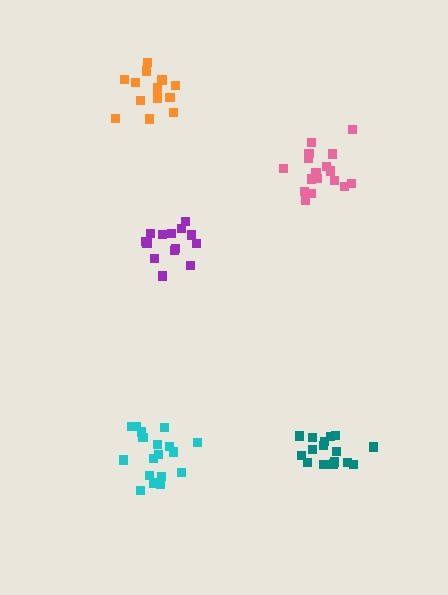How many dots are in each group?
Group 1: 14 dots, Group 2: 18 dots, Group 3: 17 dots, Group 4: 17 dots, Group 5: 14 dots (80 total).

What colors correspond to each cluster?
The clusters are colored: purple, cyan, teal, pink, orange.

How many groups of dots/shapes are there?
There are 5 groups.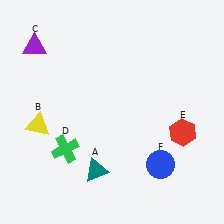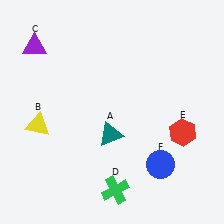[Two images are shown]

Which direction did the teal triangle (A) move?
The teal triangle (A) moved up.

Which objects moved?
The objects that moved are: the teal triangle (A), the green cross (D).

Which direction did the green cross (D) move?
The green cross (D) moved right.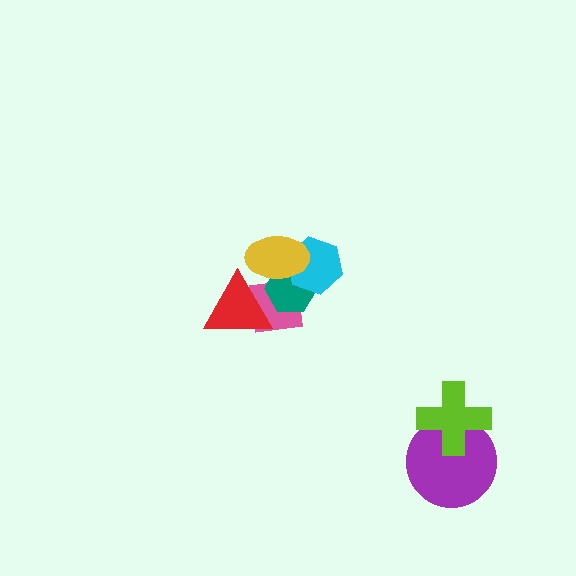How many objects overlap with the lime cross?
1 object overlaps with the lime cross.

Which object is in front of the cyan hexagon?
The yellow ellipse is in front of the cyan hexagon.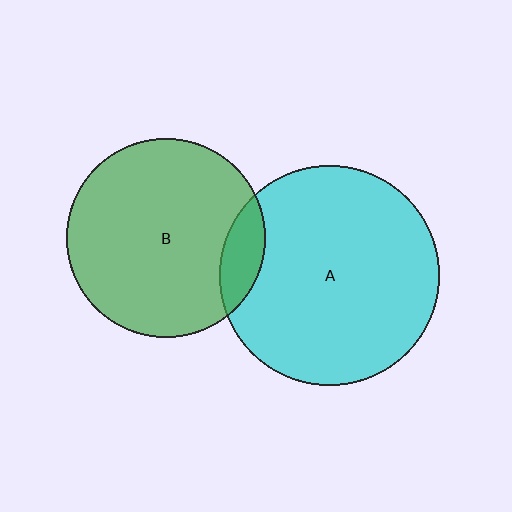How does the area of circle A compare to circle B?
Approximately 1.2 times.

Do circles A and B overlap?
Yes.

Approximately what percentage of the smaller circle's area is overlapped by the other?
Approximately 10%.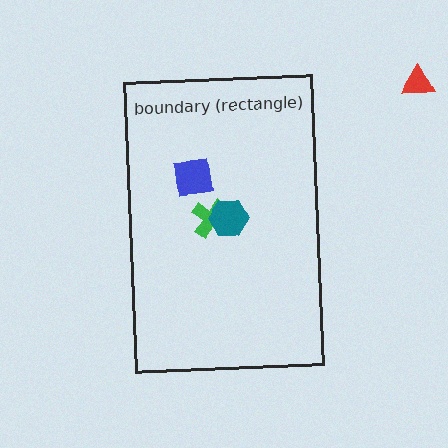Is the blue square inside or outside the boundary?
Inside.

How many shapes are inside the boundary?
3 inside, 1 outside.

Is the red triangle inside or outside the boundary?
Outside.